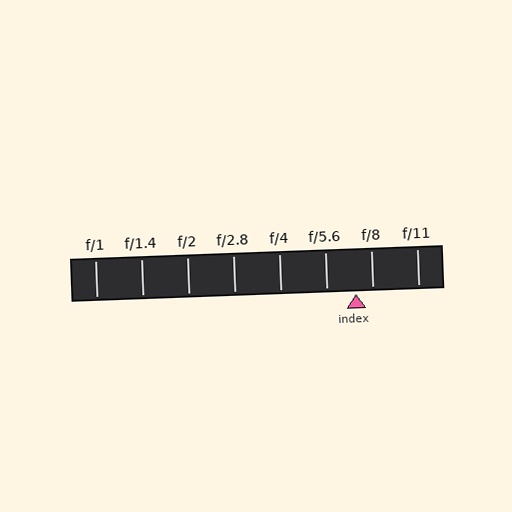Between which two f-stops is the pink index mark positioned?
The index mark is between f/5.6 and f/8.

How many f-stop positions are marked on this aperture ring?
There are 8 f-stop positions marked.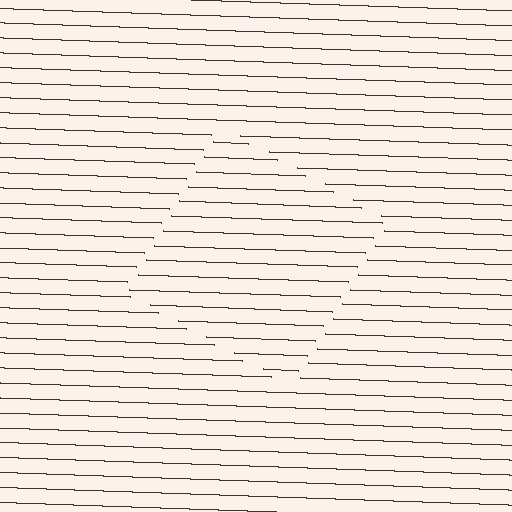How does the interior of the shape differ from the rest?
The interior of the shape contains the same grating, shifted by half a period — the contour is defined by the phase discontinuity where line-ends from the inner and outer gratings abut.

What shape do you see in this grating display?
An illusory square. The interior of the shape contains the same grating, shifted by half a period — the contour is defined by the phase discontinuity where line-ends from the inner and outer gratings abut.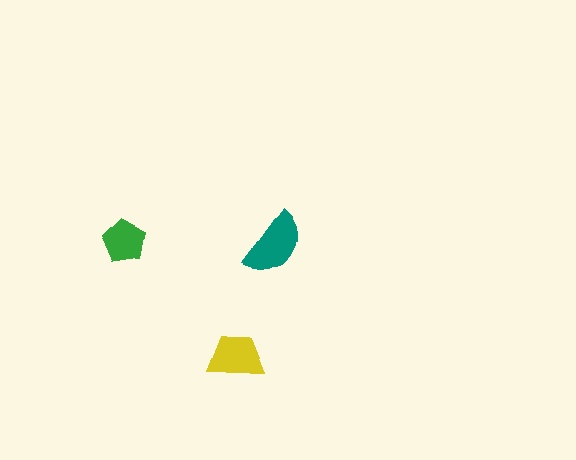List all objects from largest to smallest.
The teal semicircle, the yellow trapezoid, the green pentagon.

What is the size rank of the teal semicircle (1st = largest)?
1st.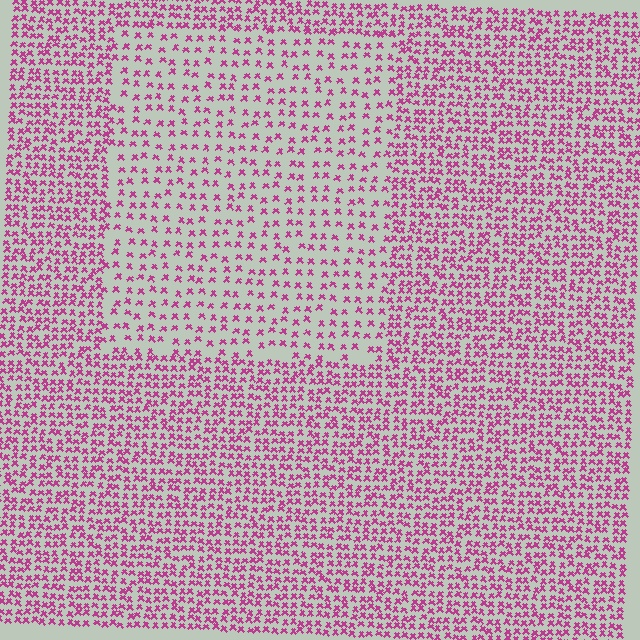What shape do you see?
I see a rectangle.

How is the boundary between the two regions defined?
The boundary is defined by a change in element density (approximately 2.0x ratio). All elements are the same color, size, and shape.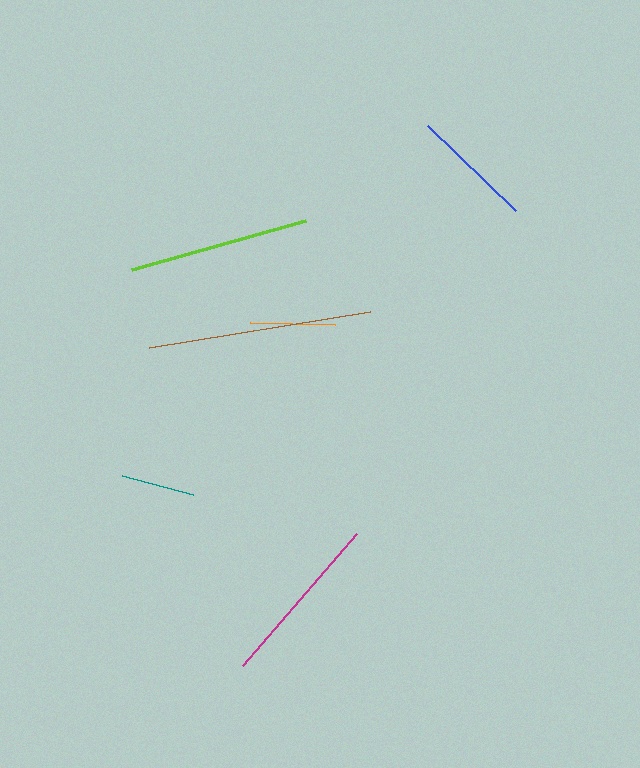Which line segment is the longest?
The brown line is the longest at approximately 224 pixels.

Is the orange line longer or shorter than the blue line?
The blue line is longer than the orange line.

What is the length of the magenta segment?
The magenta segment is approximately 175 pixels long.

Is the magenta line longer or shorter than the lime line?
The lime line is longer than the magenta line.